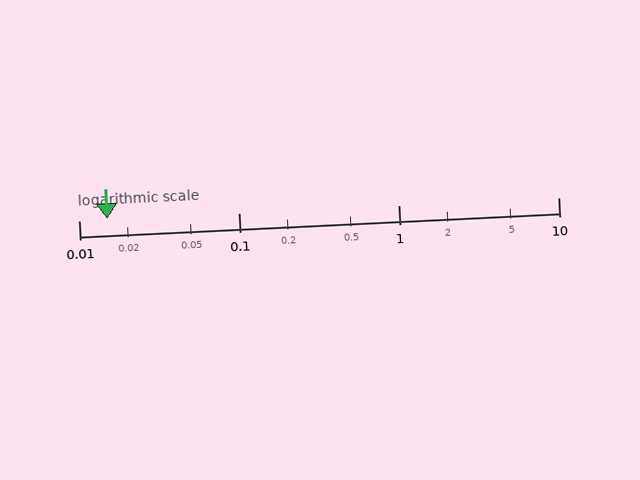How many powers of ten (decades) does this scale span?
The scale spans 3 decades, from 0.01 to 10.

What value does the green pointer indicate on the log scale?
The pointer indicates approximately 0.015.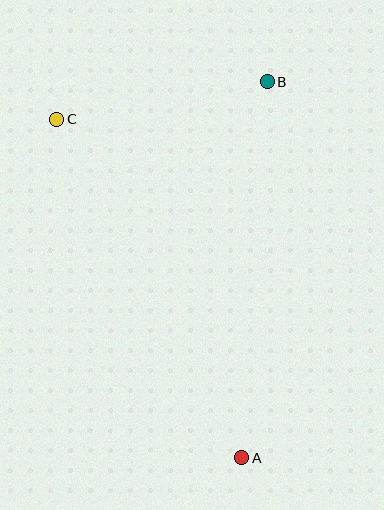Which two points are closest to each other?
Points B and C are closest to each other.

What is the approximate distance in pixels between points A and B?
The distance between A and B is approximately 377 pixels.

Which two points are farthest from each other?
Points A and C are farthest from each other.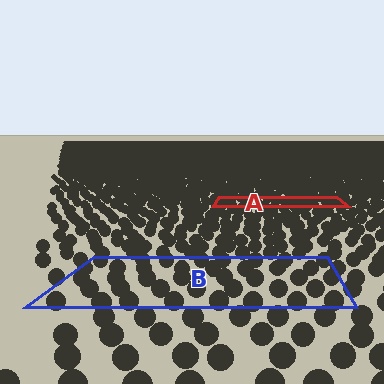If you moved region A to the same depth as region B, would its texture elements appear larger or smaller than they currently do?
They would appear larger. At a closer depth, the same texture elements are projected at a bigger on-screen size.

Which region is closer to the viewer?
Region B is closer. The texture elements there are larger and more spread out.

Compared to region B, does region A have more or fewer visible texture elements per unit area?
Region A has more texture elements per unit area — they are packed more densely because it is farther away.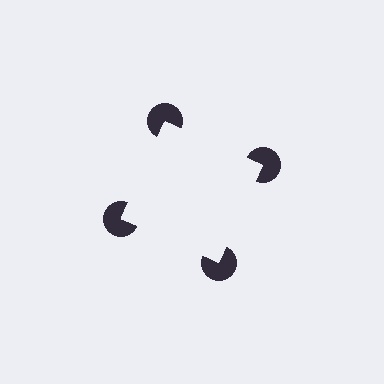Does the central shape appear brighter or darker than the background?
It typically appears slightly brighter than the background, even though no actual brightness change is drawn.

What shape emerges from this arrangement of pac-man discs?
An illusory square — its edges are inferred from the aligned wedge cuts in the pac-man discs, not physically drawn.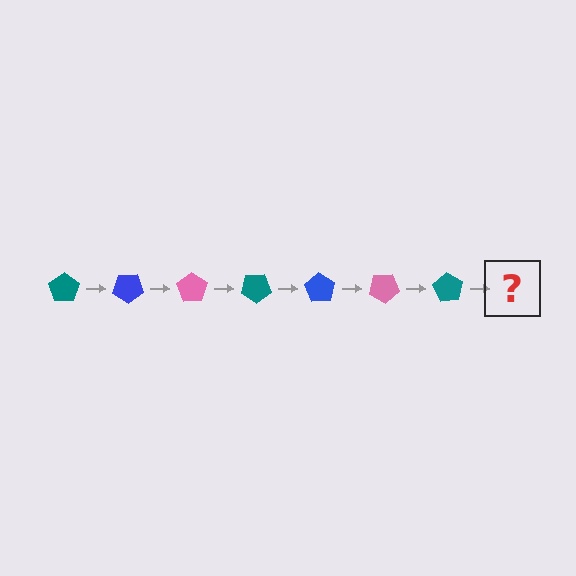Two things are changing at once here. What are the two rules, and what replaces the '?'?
The two rules are that it rotates 35 degrees each step and the color cycles through teal, blue, and pink. The '?' should be a blue pentagon, rotated 245 degrees from the start.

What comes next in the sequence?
The next element should be a blue pentagon, rotated 245 degrees from the start.